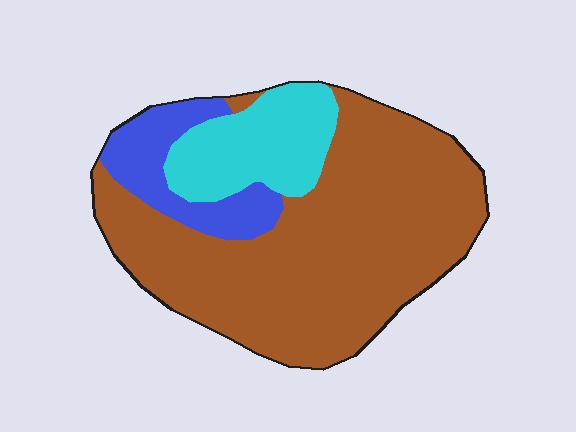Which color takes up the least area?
Blue, at roughly 15%.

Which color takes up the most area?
Brown, at roughly 70%.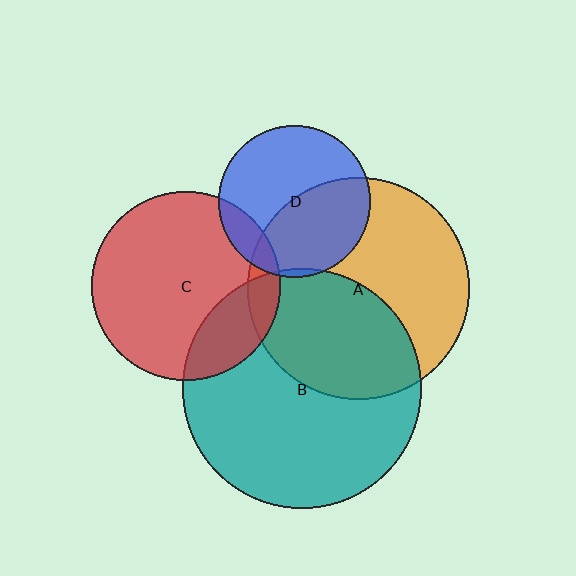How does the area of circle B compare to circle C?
Approximately 1.6 times.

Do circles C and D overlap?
Yes.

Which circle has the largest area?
Circle B (teal).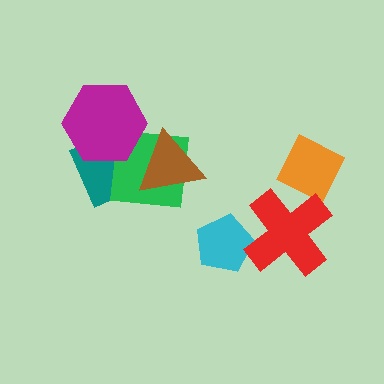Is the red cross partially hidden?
No, no other shape covers it.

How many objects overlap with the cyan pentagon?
1 object overlaps with the cyan pentagon.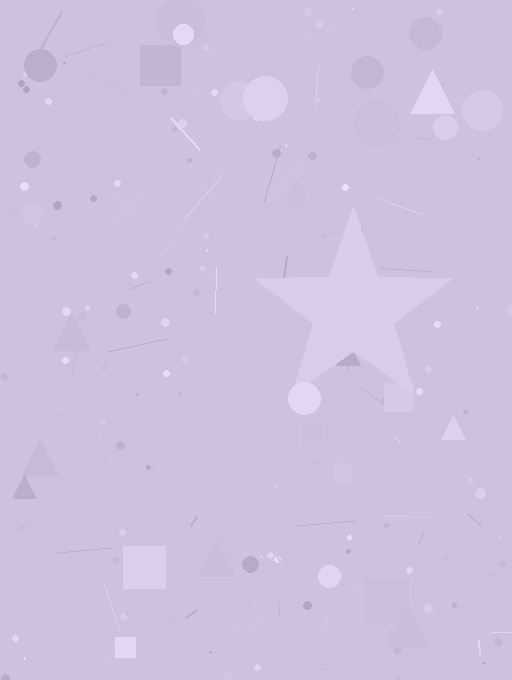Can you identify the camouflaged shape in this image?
The camouflaged shape is a star.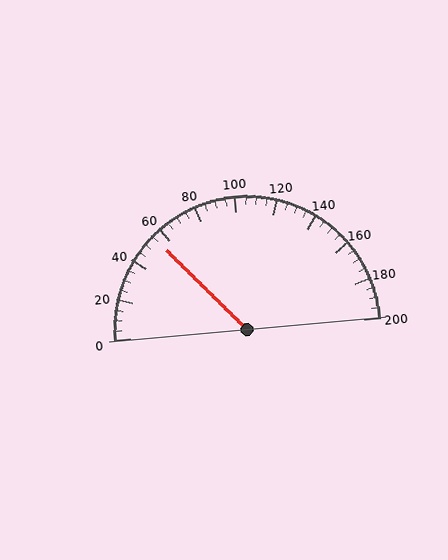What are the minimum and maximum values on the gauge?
The gauge ranges from 0 to 200.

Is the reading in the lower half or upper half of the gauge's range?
The reading is in the lower half of the range (0 to 200).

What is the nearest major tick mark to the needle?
The nearest major tick mark is 60.